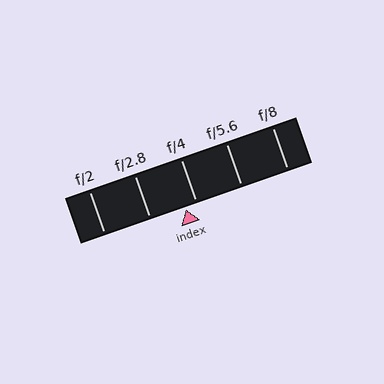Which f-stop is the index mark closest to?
The index mark is closest to f/4.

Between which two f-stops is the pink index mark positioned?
The index mark is between f/2.8 and f/4.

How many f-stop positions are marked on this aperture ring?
There are 5 f-stop positions marked.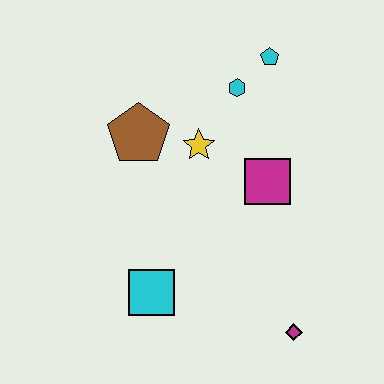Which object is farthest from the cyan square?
The cyan pentagon is farthest from the cyan square.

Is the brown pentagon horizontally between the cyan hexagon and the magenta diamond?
No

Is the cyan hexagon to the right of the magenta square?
No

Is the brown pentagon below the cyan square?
No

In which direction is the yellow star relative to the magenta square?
The yellow star is to the left of the magenta square.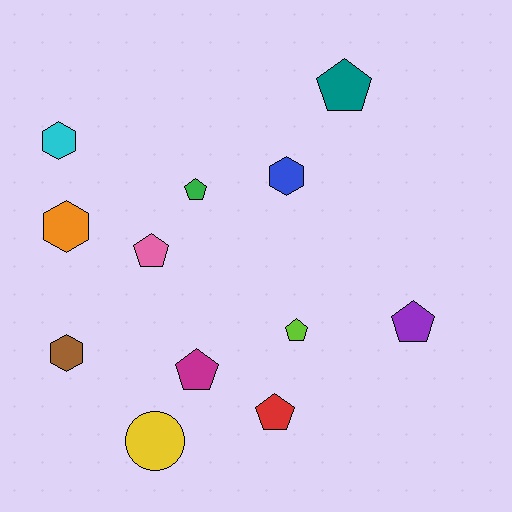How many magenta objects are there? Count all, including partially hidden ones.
There is 1 magenta object.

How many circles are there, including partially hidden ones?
There is 1 circle.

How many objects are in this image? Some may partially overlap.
There are 12 objects.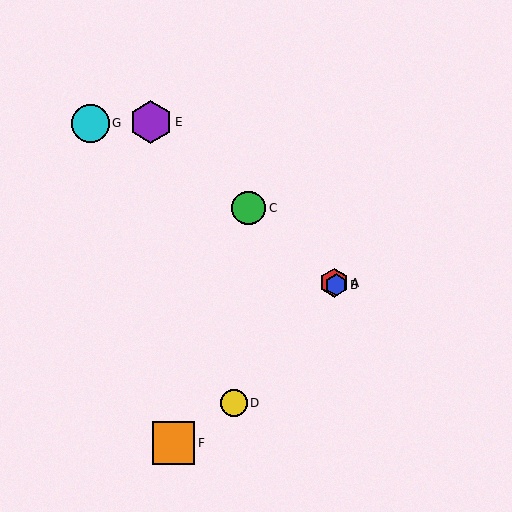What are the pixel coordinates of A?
Object A is at (334, 283).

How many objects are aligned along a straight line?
4 objects (A, B, C, E) are aligned along a straight line.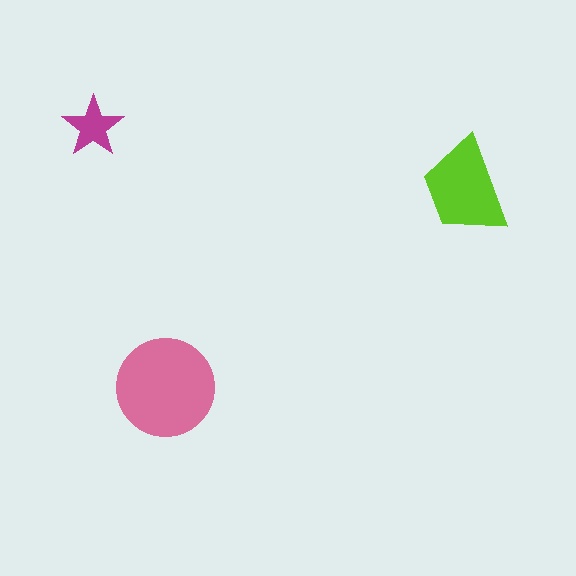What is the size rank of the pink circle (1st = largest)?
1st.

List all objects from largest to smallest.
The pink circle, the lime trapezoid, the magenta star.